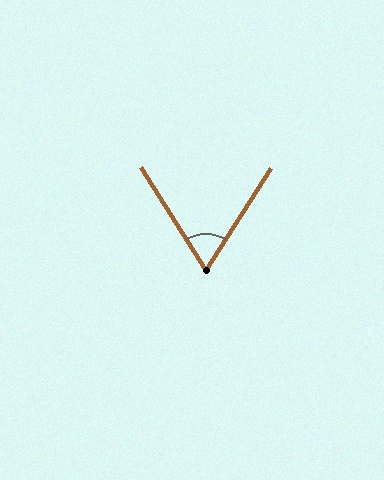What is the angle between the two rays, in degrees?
Approximately 65 degrees.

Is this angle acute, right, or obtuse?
It is acute.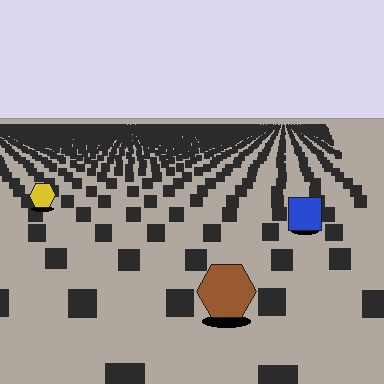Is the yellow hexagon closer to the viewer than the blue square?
No. The blue square is closer — you can tell from the texture gradient: the ground texture is coarser near it.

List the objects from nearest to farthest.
From nearest to farthest: the brown hexagon, the blue square, the yellow hexagon.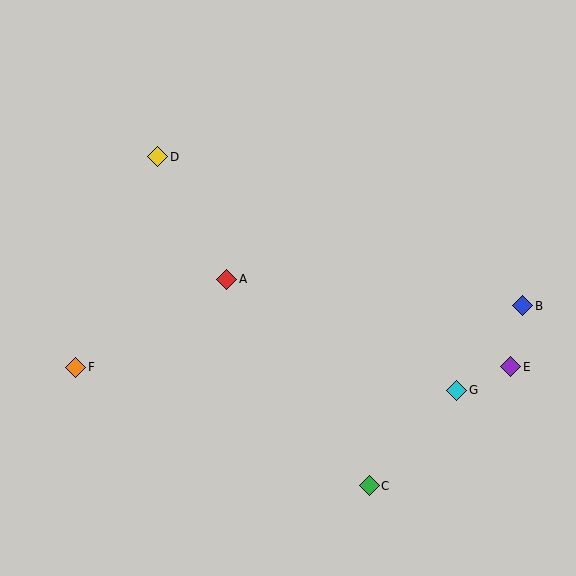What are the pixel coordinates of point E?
Point E is at (511, 367).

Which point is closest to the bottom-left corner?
Point F is closest to the bottom-left corner.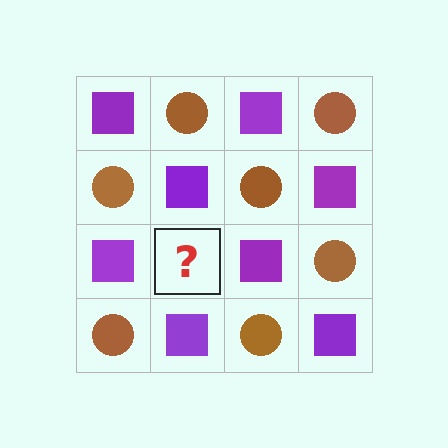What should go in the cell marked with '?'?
The missing cell should contain a brown circle.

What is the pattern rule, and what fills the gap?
The rule is that it alternates purple square and brown circle in a checkerboard pattern. The gap should be filled with a brown circle.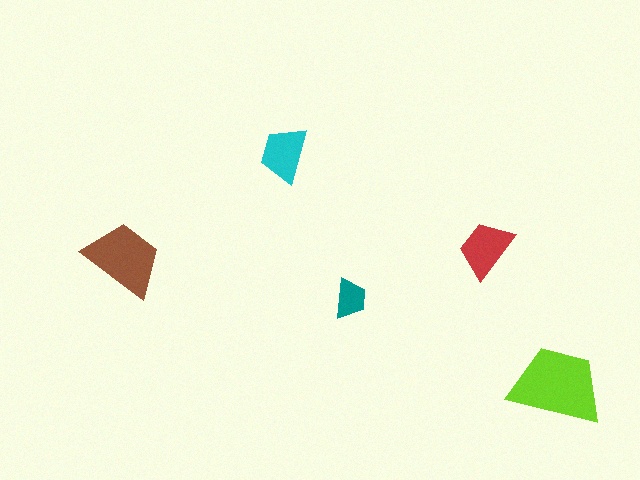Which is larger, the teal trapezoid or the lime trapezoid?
The lime one.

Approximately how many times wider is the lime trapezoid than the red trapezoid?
About 1.5 times wider.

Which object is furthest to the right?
The lime trapezoid is rightmost.